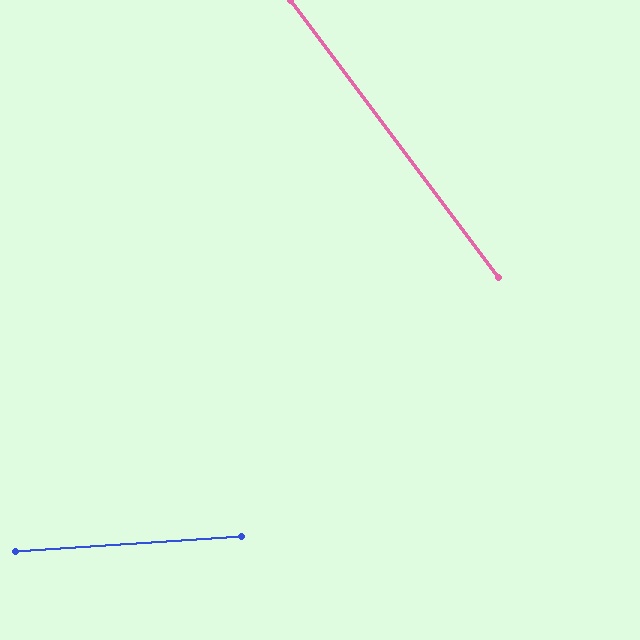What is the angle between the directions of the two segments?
Approximately 57 degrees.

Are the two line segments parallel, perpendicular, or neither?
Neither parallel nor perpendicular — they differ by about 57°.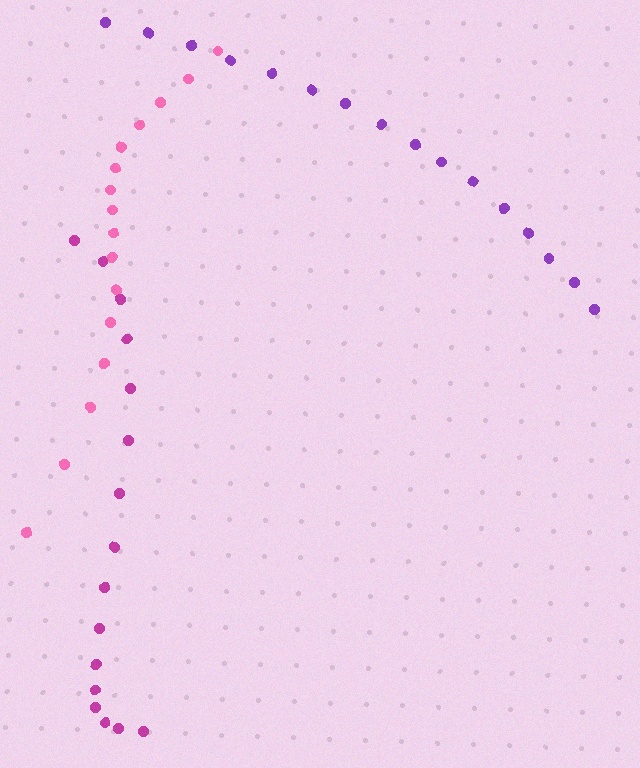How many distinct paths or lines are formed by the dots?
There are 3 distinct paths.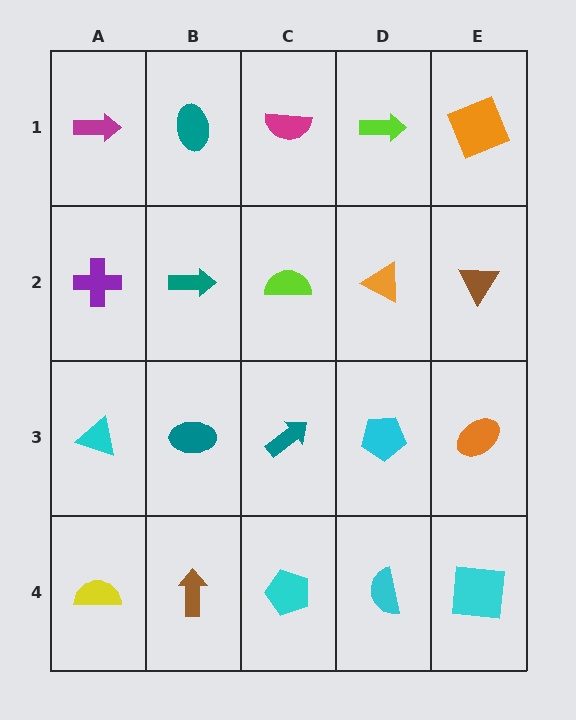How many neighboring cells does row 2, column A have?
3.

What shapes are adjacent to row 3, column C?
A lime semicircle (row 2, column C), a cyan pentagon (row 4, column C), a teal ellipse (row 3, column B), a cyan pentagon (row 3, column D).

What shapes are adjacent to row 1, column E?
A brown triangle (row 2, column E), a lime arrow (row 1, column D).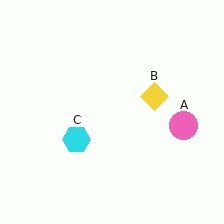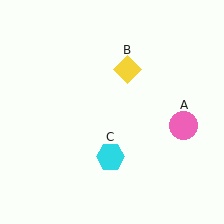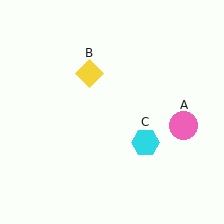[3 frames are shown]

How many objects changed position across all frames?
2 objects changed position: yellow diamond (object B), cyan hexagon (object C).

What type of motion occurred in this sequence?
The yellow diamond (object B), cyan hexagon (object C) rotated counterclockwise around the center of the scene.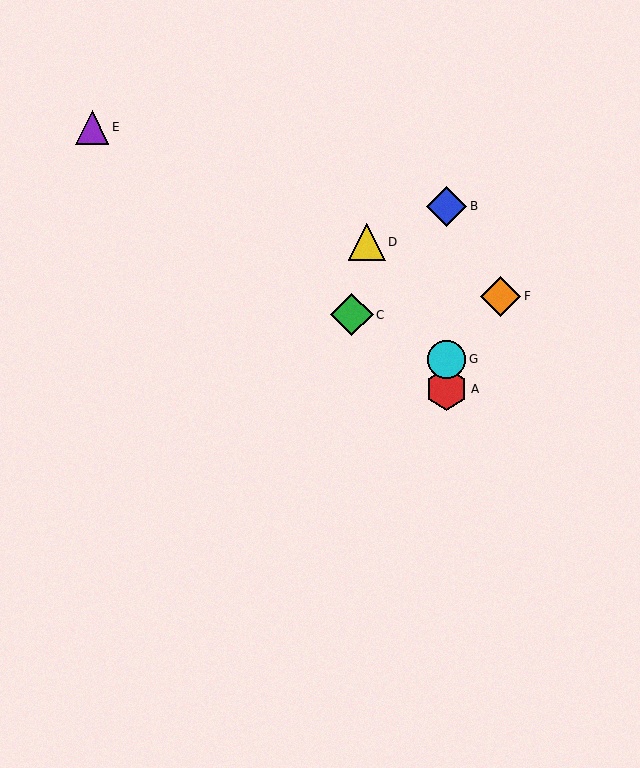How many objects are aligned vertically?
3 objects (A, B, G) are aligned vertically.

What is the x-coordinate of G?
Object G is at x≈447.